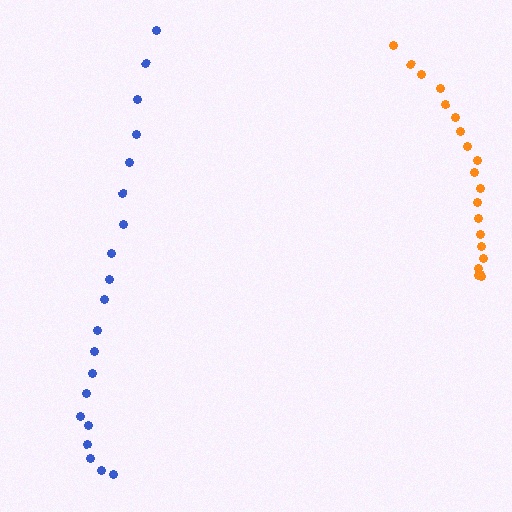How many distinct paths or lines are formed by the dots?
There are 2 distinct paths.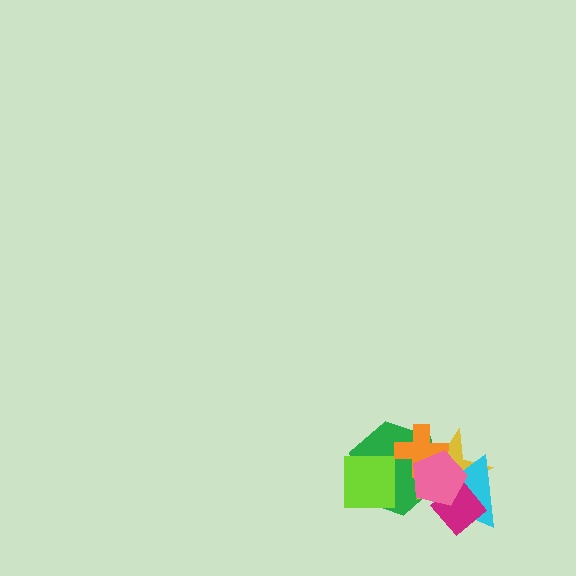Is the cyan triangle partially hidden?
Yes, it is partially covered by another shape.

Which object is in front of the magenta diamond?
The pink pentagon is in front of the magenta diamond.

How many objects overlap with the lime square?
1 object overlaps with the lime square.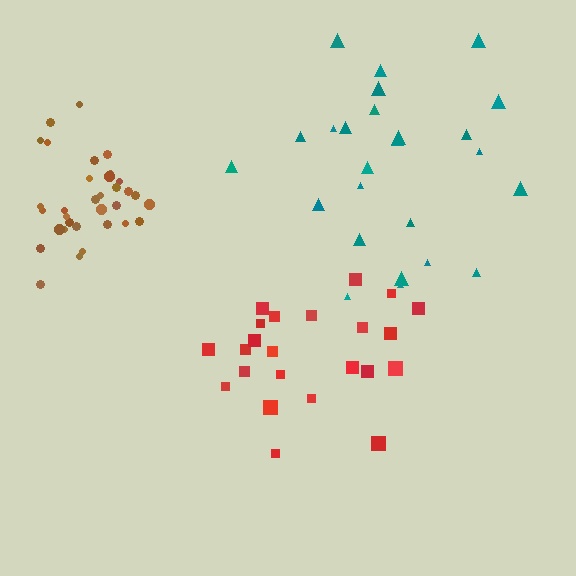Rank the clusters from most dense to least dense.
brown, red, teal.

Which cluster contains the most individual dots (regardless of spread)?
Brown (33).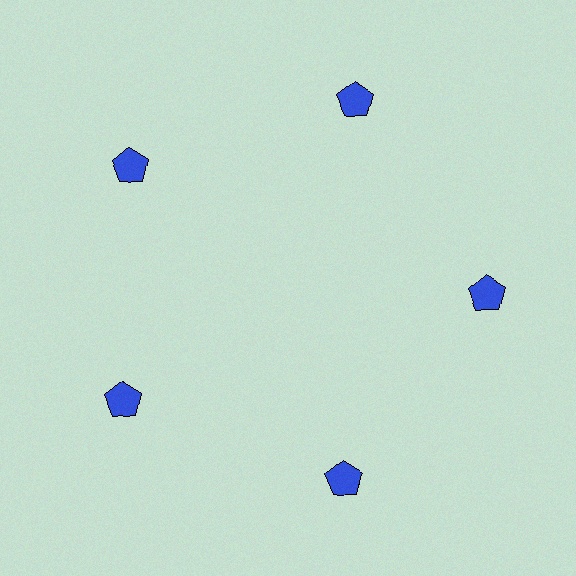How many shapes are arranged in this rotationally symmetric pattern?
There are 5 shapes, arranged in 5 groups of 1.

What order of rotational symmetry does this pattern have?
This pattern has 5-fold rotational symmetry.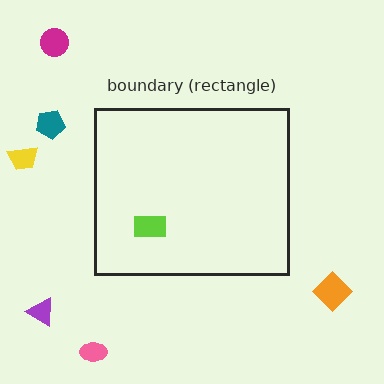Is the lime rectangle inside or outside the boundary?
Inside.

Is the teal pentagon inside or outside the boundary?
Outside.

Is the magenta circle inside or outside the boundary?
Outside.